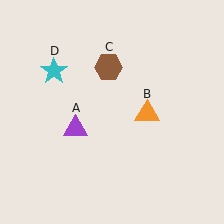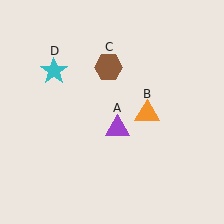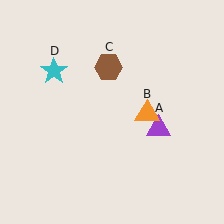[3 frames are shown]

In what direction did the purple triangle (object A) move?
The purple triangle (object A) moved right.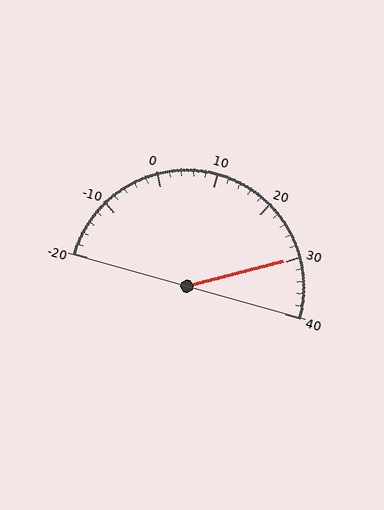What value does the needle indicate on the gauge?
The needle indicates approximately 30.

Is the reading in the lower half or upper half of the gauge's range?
The reading is in the upper half of the range (-20 to 40).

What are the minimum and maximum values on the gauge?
The gauge ranges from -20 to 40.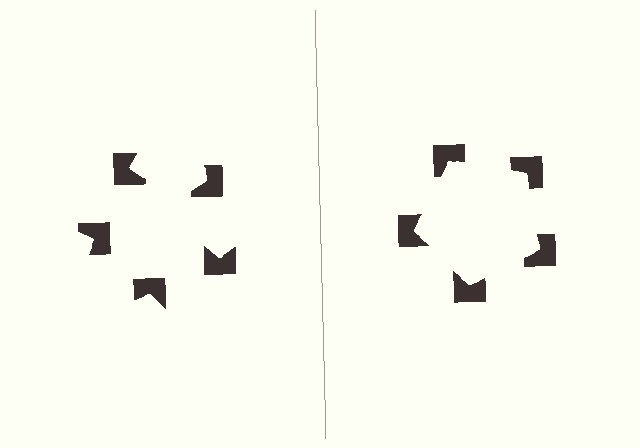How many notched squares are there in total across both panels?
10 — 5 on each side.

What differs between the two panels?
The notched squares are positioned identically on both sides; only the wedge orientations differ. On the right they align to a pentagon; on the left they are misaligned.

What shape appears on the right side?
An illusory pentagon.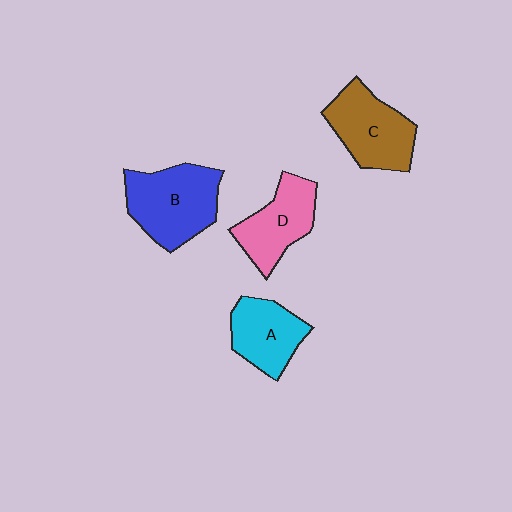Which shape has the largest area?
Shape B (blue).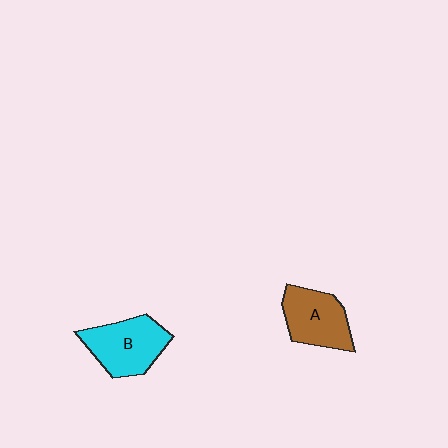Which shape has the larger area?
Shape B (cyan).